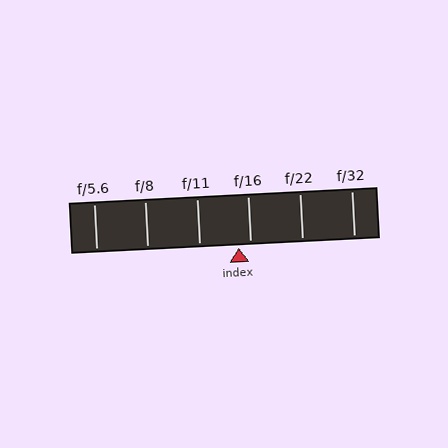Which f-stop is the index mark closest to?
The index mark is closest to f/16.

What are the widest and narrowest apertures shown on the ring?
The widest aperture shown is f/5.6 and the narrowest is f/32.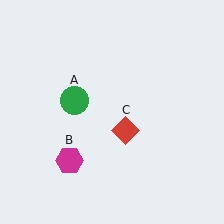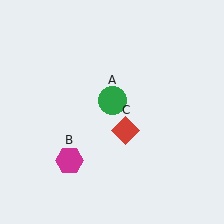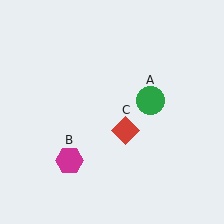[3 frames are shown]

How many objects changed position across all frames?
1 object changed position: green circle (object A).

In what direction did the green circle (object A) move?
The green circle (object A) moved right.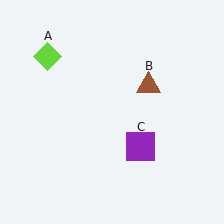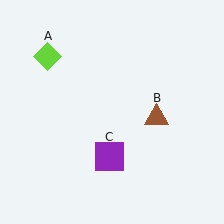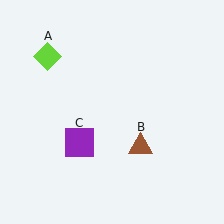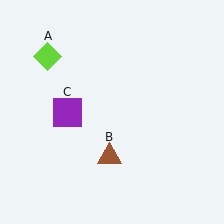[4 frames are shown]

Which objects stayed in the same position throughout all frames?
Lime diamond (object A) remained stationary.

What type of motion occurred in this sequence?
The brown triangle (object B), purple square (object C) rotated clockwise around the center of the scene.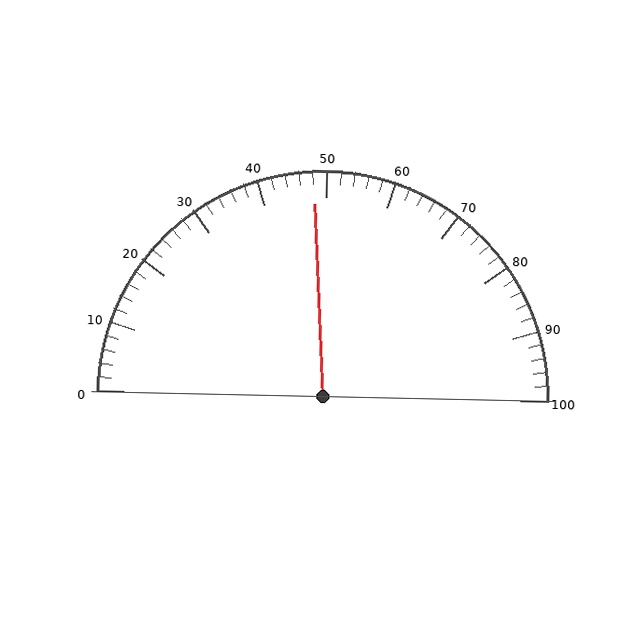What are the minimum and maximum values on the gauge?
The gauge ranges from 0 to 100.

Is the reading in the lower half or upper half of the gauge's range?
The reading is in the lower half of the range (0 to 100).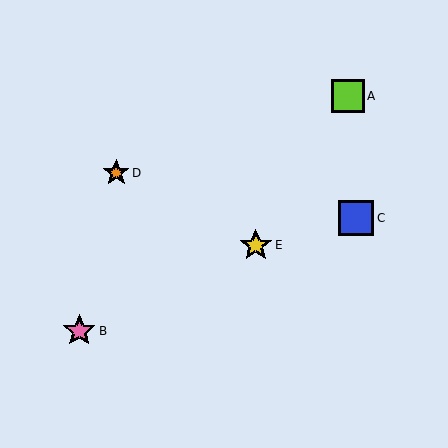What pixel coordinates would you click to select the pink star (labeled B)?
Click at (79, 331) to select the pink star B.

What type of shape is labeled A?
Shape A is a lime square.